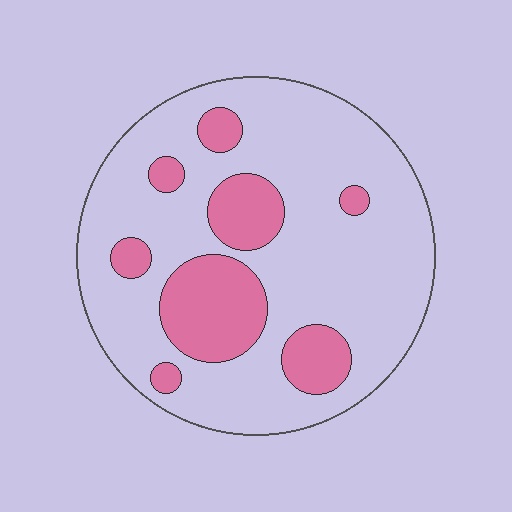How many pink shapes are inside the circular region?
8.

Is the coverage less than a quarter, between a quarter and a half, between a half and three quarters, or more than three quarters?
Less than a quarter.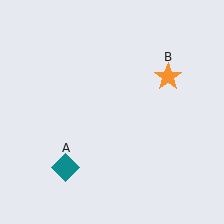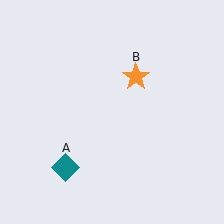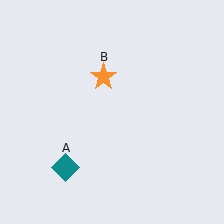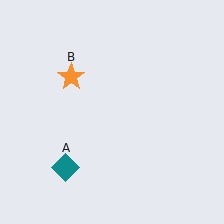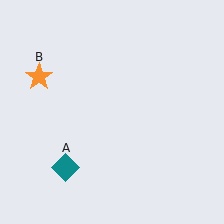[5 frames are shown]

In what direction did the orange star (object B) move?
The orange star (object B) moved left.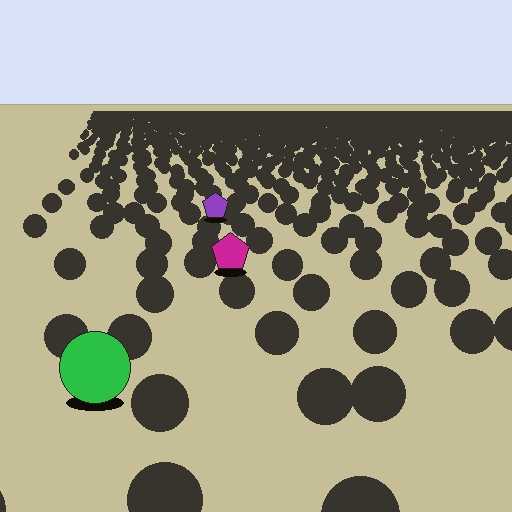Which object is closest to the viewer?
The green circle is closest. The texture marks near it are larger and more spread out.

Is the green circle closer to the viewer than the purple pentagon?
Yes. The green circle is closer — you can tell from the texture gradient: the ground texture is coarser near it.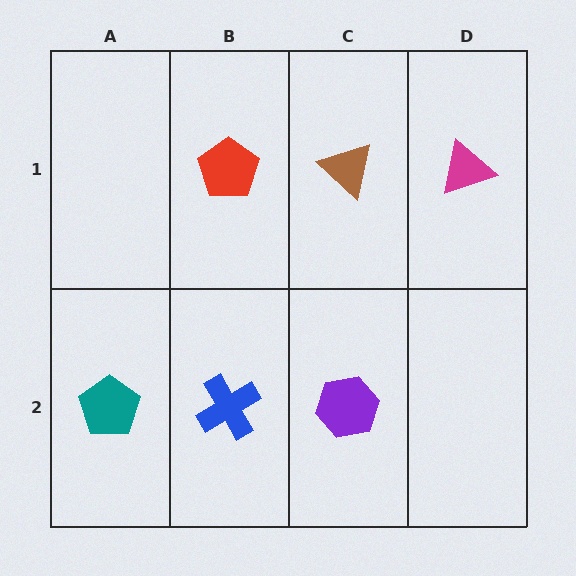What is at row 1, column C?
A brown triangle.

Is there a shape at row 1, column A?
No, that cell is empty.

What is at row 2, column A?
A teal pentagon.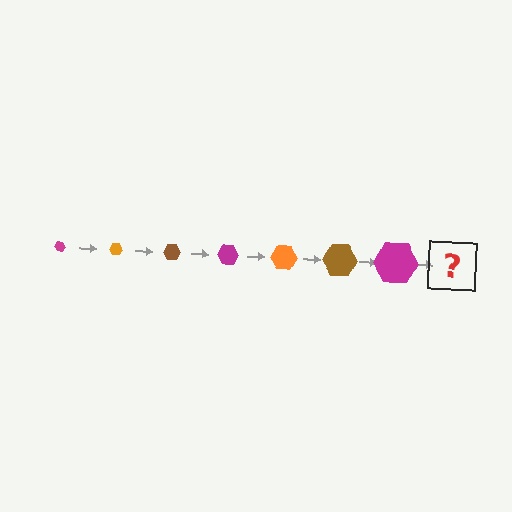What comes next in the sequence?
The next element should be an orange hexagon, larger than the previous one.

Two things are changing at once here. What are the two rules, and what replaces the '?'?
The two rules are that the hexagon grows larger each step and the color cycles through magenta, orange, and brown. The '?' should be an orange hexagon, larger than the previous one.